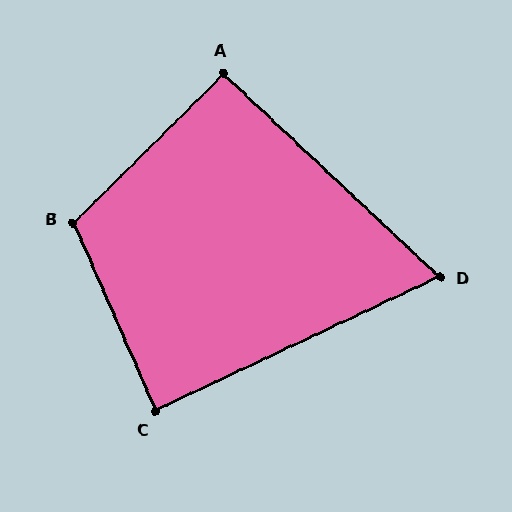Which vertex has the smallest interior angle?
D, at approximately 69 degrees.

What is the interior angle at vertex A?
Approximately 92 degrees (approximately right).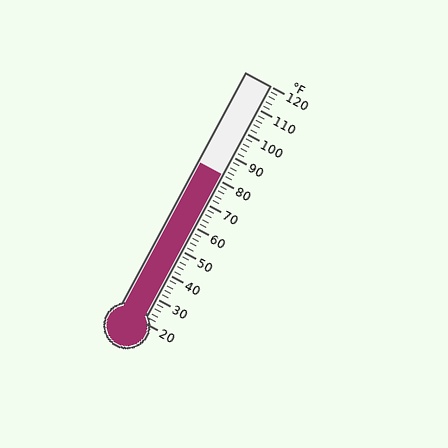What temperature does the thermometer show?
The thermometer shows approximately 82°F.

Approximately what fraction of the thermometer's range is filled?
The thermometer is filled to approximately 60% of its range.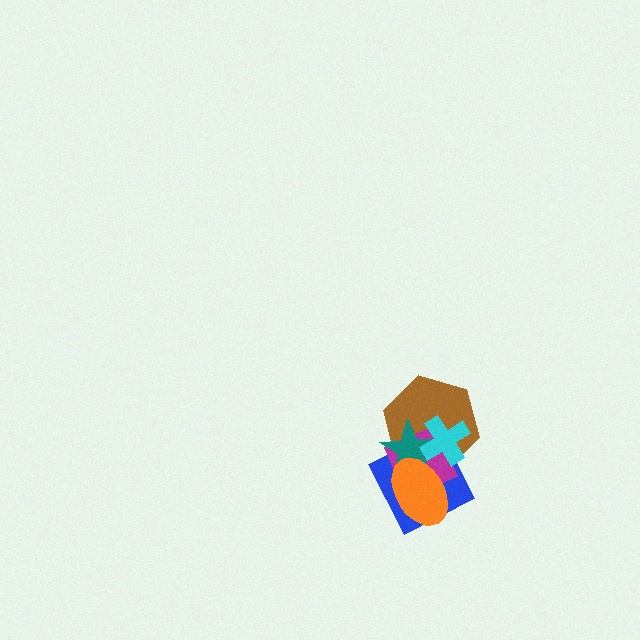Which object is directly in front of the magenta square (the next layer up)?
The teal star is directly in front of the magenta square.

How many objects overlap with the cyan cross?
4 objects overlap with the cyan cross.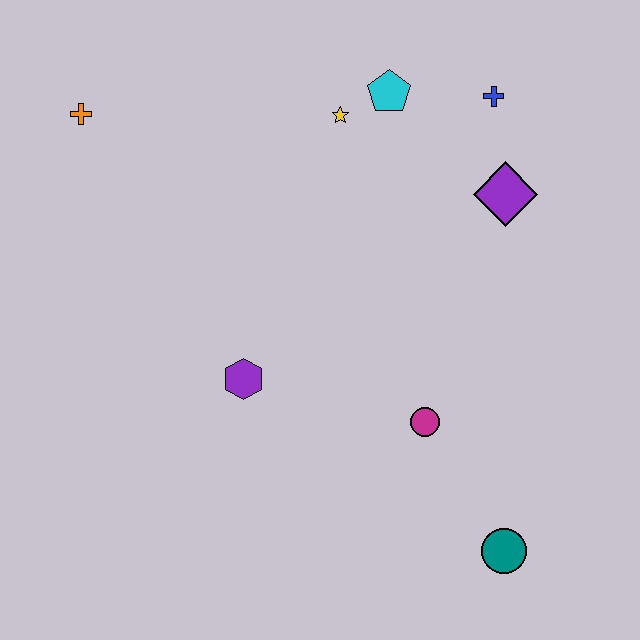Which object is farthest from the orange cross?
The teal circle is farthest from the orange cross.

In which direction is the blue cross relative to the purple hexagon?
The blue cross is above the purple hexagon.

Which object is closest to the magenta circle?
The teal circle is closest to the magenta circle.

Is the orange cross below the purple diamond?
No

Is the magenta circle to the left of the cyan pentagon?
No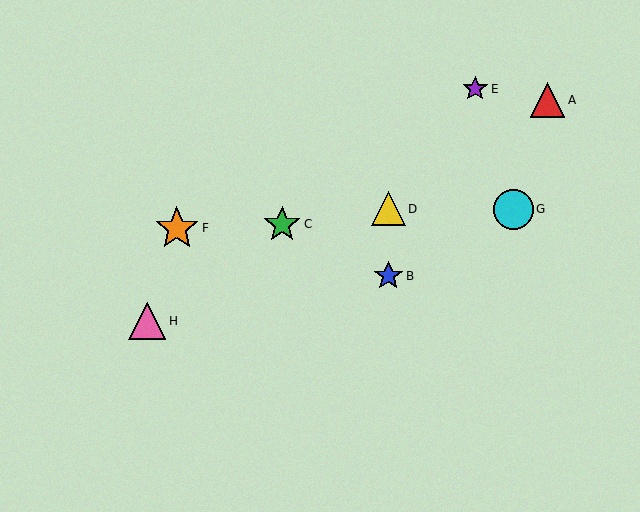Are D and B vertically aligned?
Yes, both are at x≈388.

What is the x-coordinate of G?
Object G is at x≈513.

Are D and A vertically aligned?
No, D is at x≈388 and A is at x≈548.